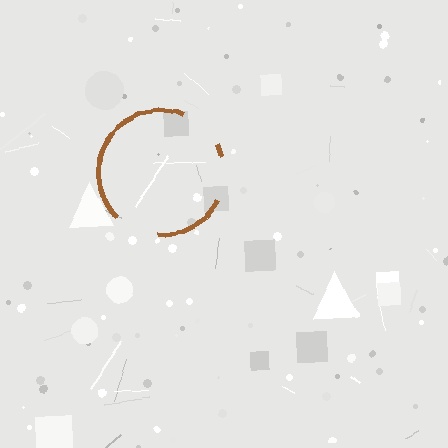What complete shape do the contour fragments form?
The contour fragments form a circle.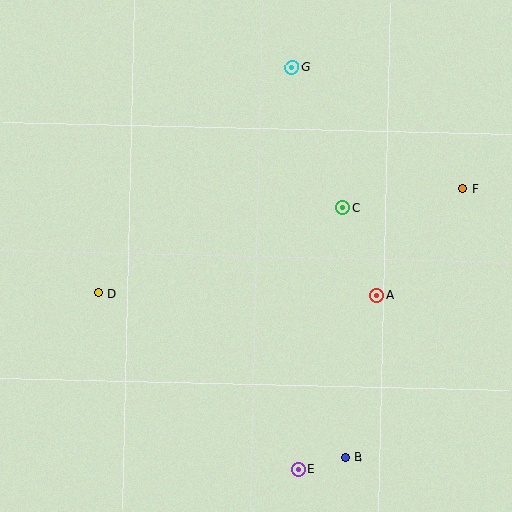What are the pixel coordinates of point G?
Point G is at (292, 67).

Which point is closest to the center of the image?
Point C at (343, 208) is closest to the center.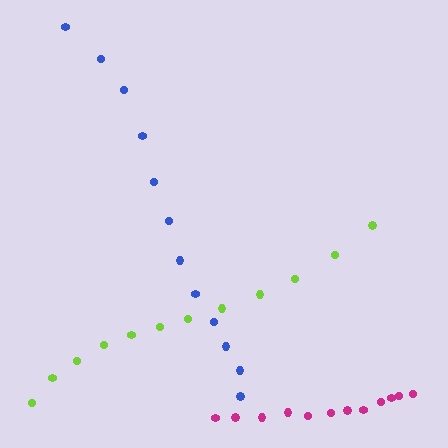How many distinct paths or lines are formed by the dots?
There are 3 distinct paths.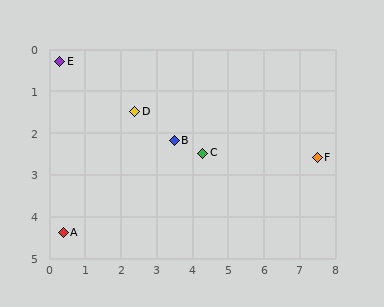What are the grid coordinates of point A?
Point A is at approximately (0.4, 4.4).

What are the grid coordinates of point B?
Point B is at approximately (3.5, 2.2).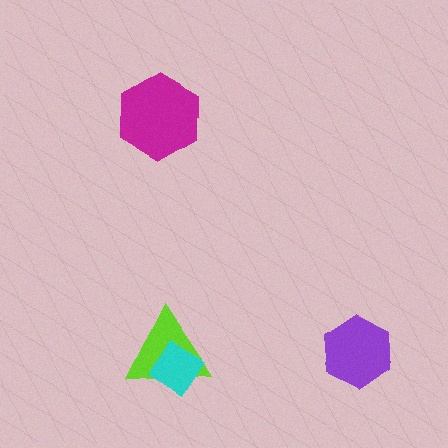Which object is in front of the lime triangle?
The cyan diamond is in front of the lime triangle.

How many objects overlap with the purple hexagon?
0 objects overlap with the purple hexagon.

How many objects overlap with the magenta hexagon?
0 objects overlap with the magenta hexagon.